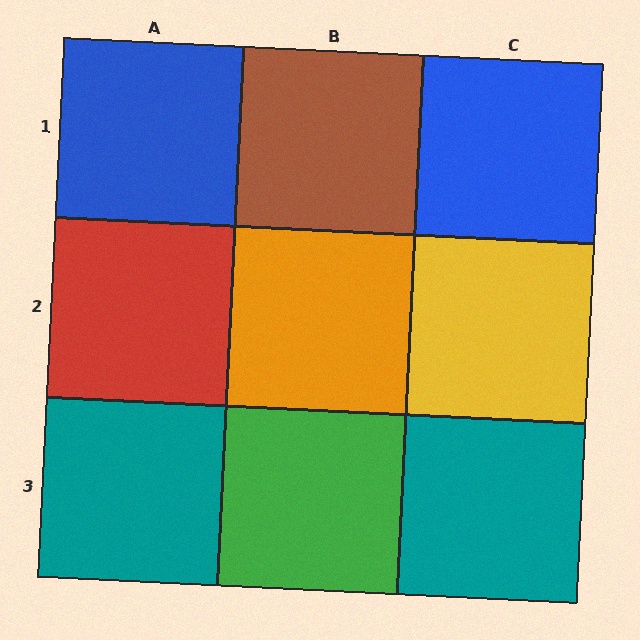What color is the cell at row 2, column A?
Red.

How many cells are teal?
2 cells are teal.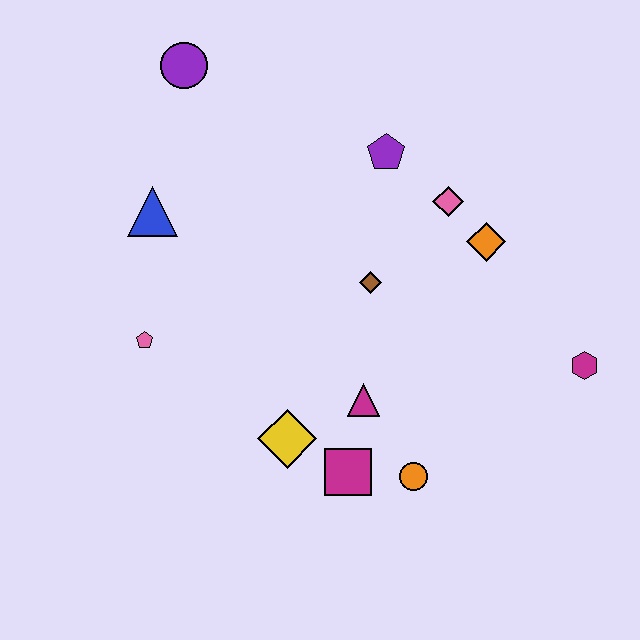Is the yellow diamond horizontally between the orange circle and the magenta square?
No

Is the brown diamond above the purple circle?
No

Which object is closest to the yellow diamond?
The magenta square is closest to the yellow diamond.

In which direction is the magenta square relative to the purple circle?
The magenta square is below the purple circle.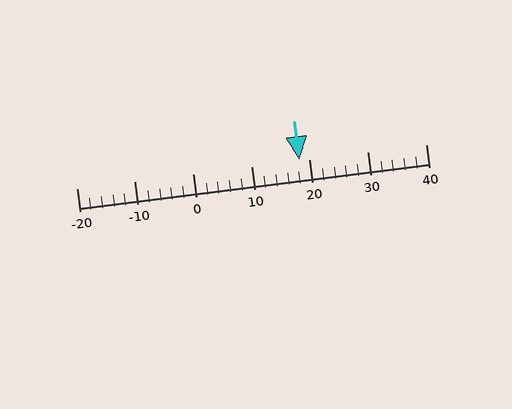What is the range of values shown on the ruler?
The ruler shows values from -20 to 40.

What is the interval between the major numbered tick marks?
The major tick marks are spaced 10 units apart.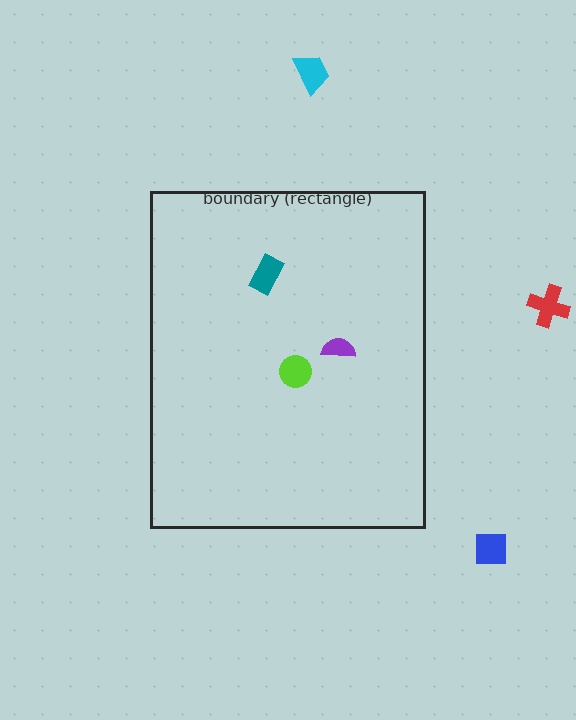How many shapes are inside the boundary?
3 inside, 3 outside.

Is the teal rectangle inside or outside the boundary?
Inside.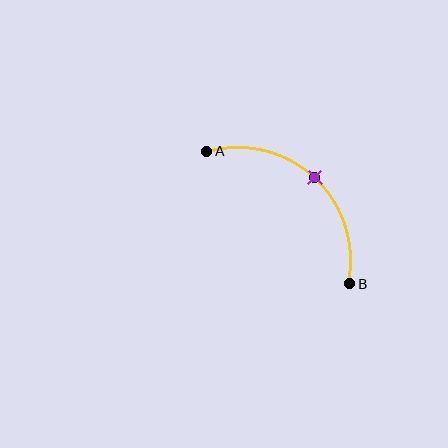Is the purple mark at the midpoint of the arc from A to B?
Yes. The purple mark lies on the arc at equal arc-length from both A and B — it is the arc midpoint.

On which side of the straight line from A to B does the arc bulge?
The arc bulges above and to the right of the straight line connecting A and B.